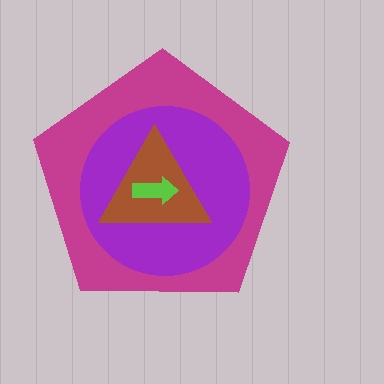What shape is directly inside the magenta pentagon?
The purple circle.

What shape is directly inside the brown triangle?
The lime arrow.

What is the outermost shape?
The magenta pentagon.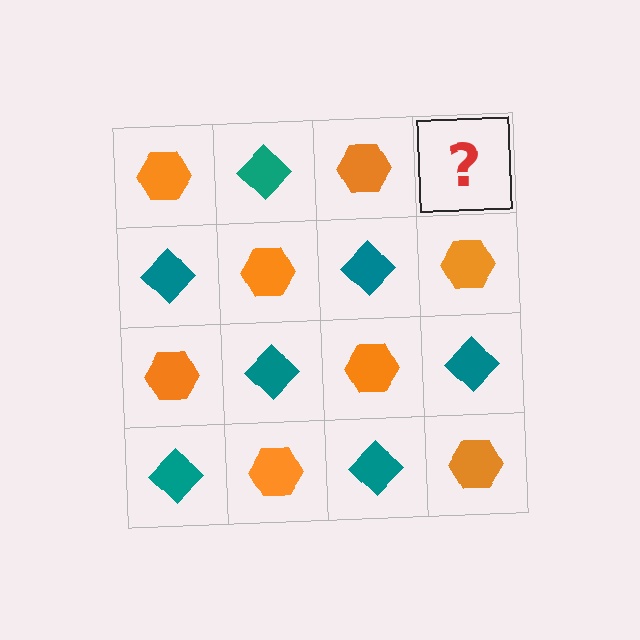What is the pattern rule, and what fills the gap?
The rule is that it alternates orange hexagon and teal diamond in a checkerboard pattern. The gap should be filled with a teal diamond.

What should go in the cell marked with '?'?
The missing cell should contain a teal diamond.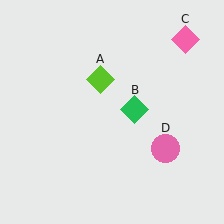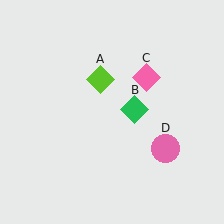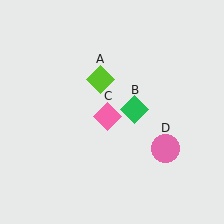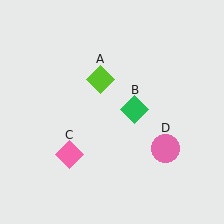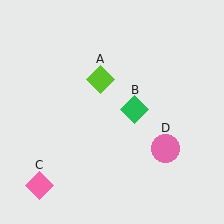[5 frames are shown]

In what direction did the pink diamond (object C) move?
The pink diamond (object C) moved down and to the left.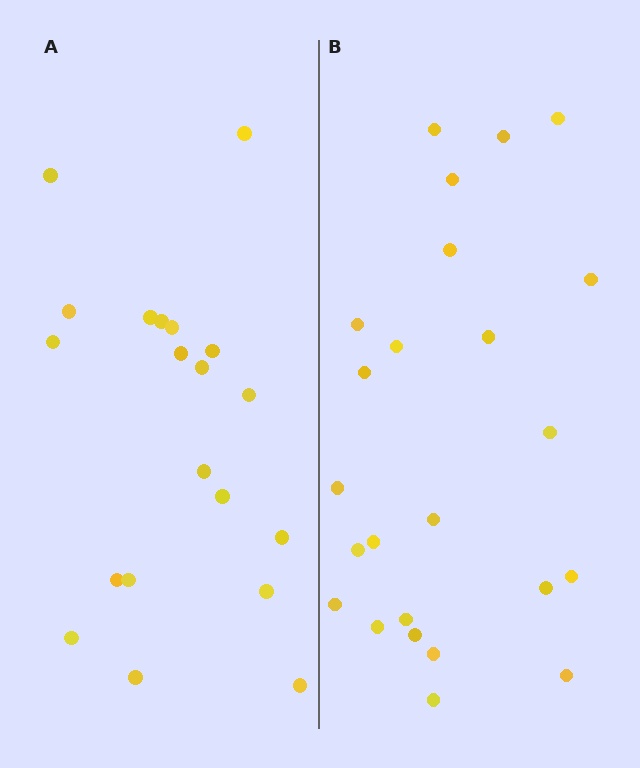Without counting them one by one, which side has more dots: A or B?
Region B (the right region) has more dots.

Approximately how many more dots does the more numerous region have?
Region B has about 4 more dots than region A.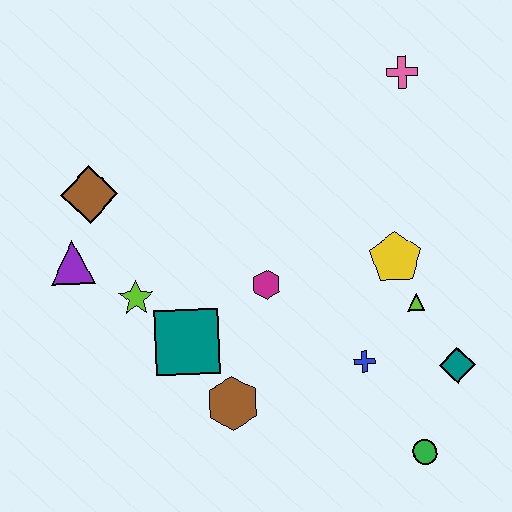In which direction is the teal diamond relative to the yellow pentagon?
The teal diamond is below the yellow pentagon.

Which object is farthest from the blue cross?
The brown diamond is farthest from the blue cross.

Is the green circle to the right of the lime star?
Yes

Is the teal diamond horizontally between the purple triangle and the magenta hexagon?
No